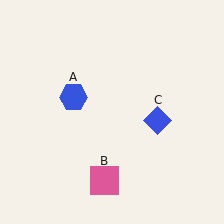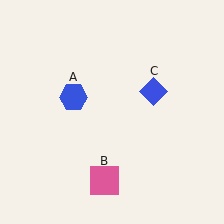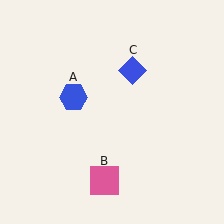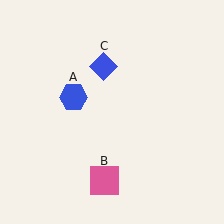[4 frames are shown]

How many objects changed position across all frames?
1 object changed position: blue diamond (object C).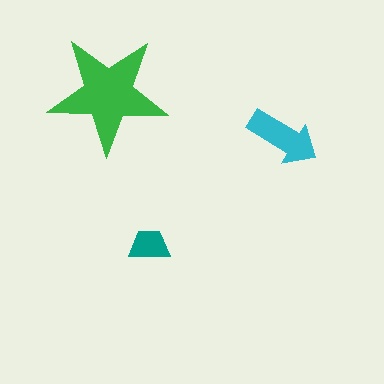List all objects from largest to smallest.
The green star, the cyan arrow, the teal trapezoid.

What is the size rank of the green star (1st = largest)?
1st.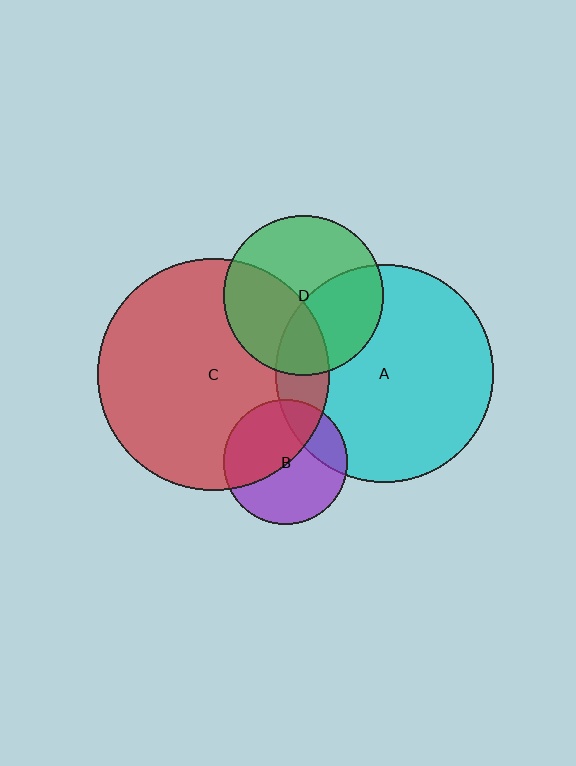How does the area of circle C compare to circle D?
Approximately 2.1 times.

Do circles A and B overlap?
Yes.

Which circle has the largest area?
Circle C (red).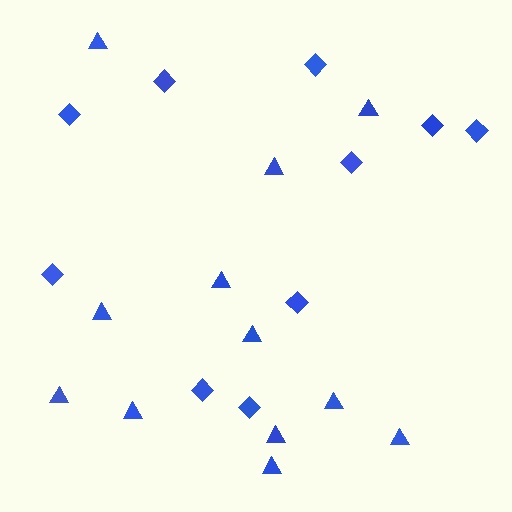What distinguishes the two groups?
There are 2 groups: one group of diamonds (10) and one group of triangles (12).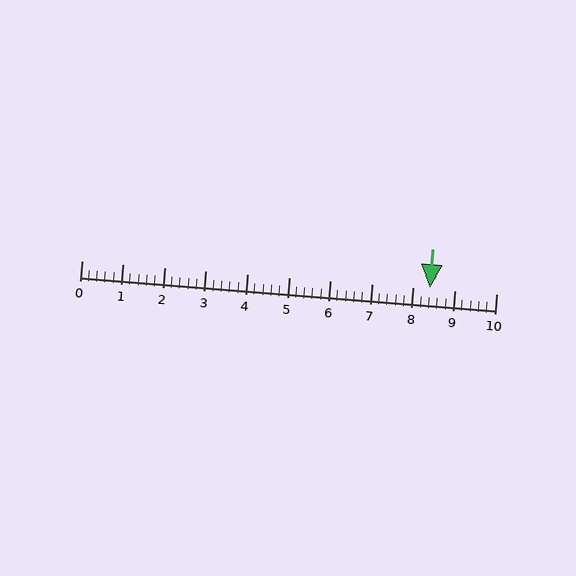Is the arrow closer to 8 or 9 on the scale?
The arrow is closer to 8.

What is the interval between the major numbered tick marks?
The major tick marks are spaced 1 units apart.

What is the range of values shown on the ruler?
The ruler shows values from 0 to 10.